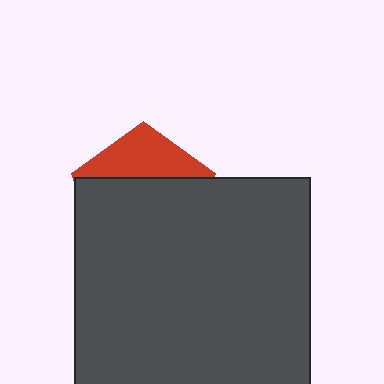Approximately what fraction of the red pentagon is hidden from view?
Roughly 68% of the red pentagon is hidden behind the dark gray square.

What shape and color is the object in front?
The object in front is a dark gray square.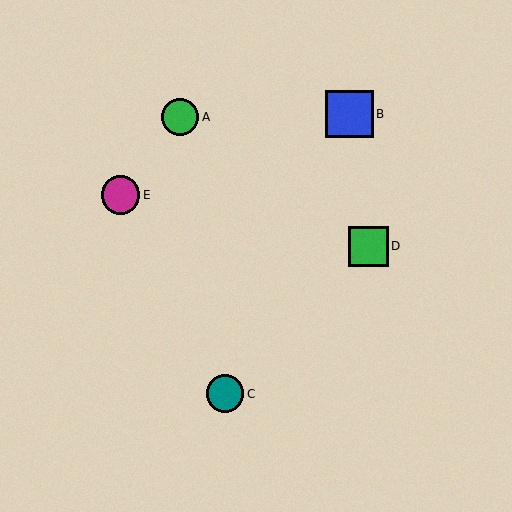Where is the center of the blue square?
The center of the blue square is at (349, 114).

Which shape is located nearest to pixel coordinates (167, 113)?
The green circle (labeled A) at (180, 117) is nearest to that location.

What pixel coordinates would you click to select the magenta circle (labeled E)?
Click at (121, 195) to select the magenta circle E.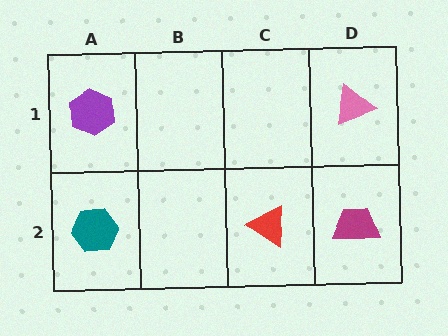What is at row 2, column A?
A teal hexagon.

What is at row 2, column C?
A red triangle.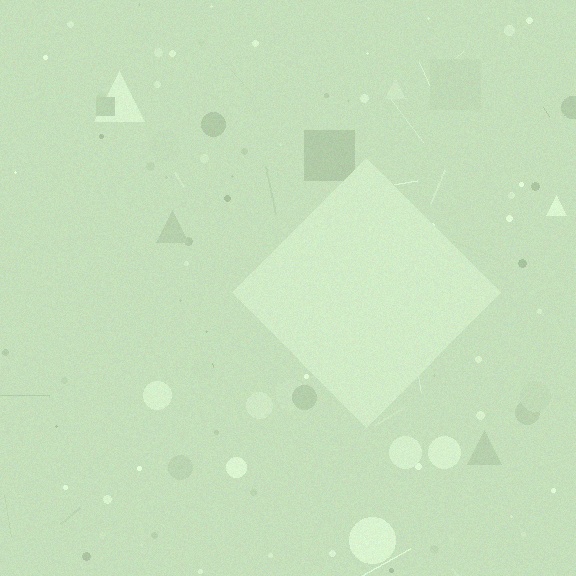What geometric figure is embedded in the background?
A diamond is embedded in the background.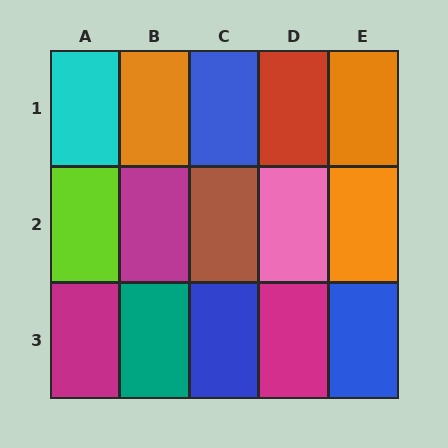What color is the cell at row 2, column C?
Brown.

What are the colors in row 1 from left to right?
Cyan, orange, blue, red, orange.